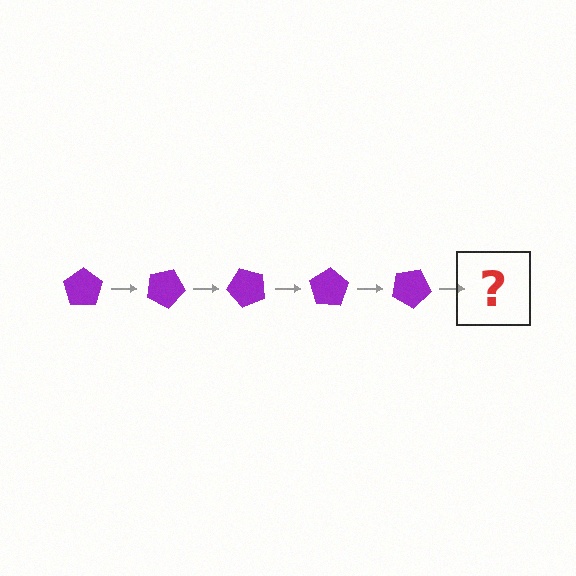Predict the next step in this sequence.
The next step is a purple pentagon rotated 125 degrees.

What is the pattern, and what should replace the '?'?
The pattern is that the pentagon rotates 25 degrees each step. The '?' should be a purple pentagon rotated 125 degrees.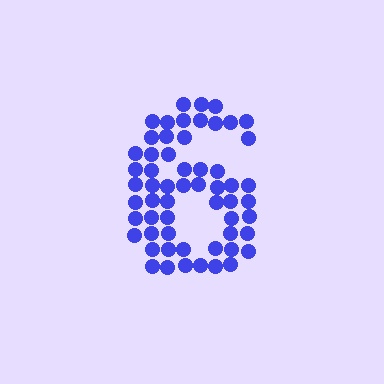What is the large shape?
The large shape is the digit 6.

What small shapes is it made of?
It is made of small circles.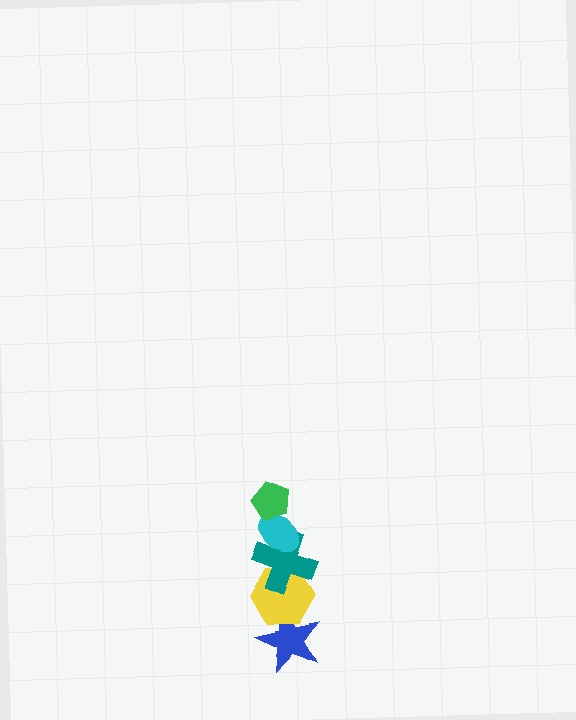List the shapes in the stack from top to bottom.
From top to bottom: the green pentagon, the cyan ellipse, the teal cross, the yellow hexagon, the blue star.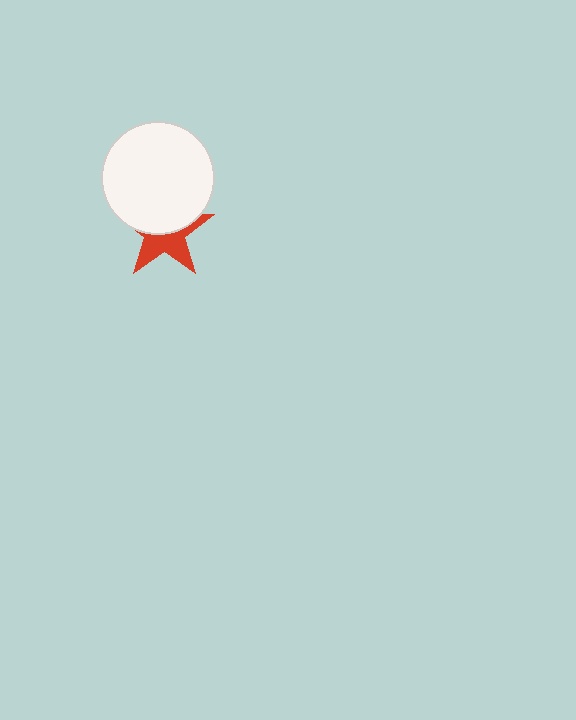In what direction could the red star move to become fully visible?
The red star could move down. That would shift it out from behind the white circle entirely.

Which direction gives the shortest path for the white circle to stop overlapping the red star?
Moving up gives the shortest separation.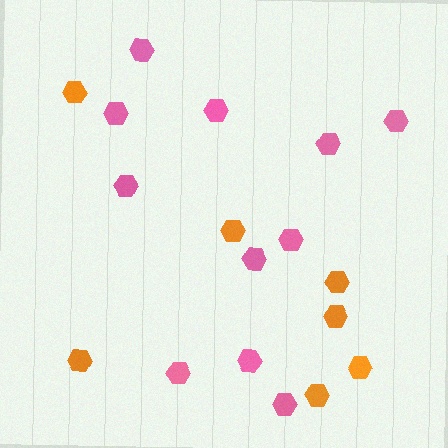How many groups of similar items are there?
There are 2 groups: one group of orange hexagons (7) and one group of pink hexagons (11).